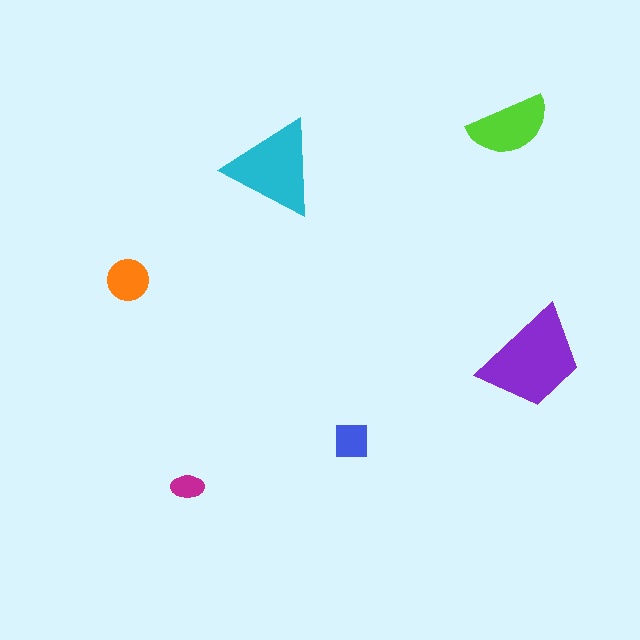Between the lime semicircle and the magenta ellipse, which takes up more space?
The lime semicircle.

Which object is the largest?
The purple trapezoid.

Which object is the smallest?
The magenta ellipse.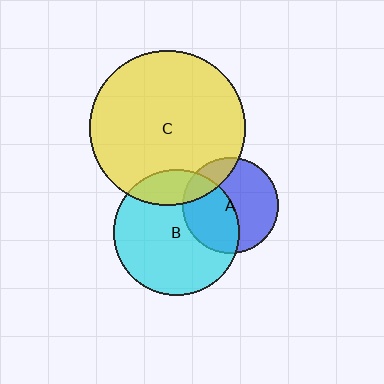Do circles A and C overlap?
Yes.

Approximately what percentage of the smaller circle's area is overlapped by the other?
Approximately 20%.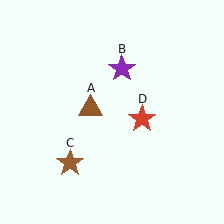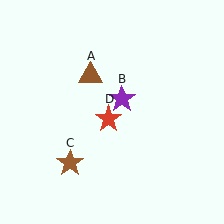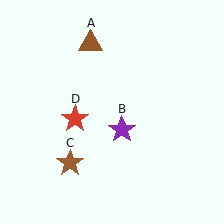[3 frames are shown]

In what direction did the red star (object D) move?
The red star (object D) moved left.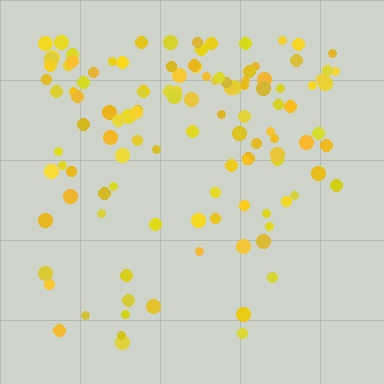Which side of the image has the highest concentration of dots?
The top.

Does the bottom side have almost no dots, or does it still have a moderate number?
Still a moderate number, just noticeably fewer than the top.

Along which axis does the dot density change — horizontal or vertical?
Vertical.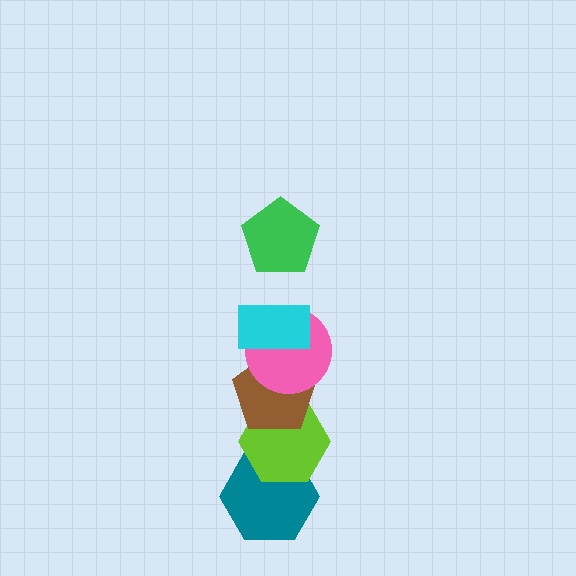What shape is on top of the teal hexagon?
The lime hexagon is on top of the teal hexagon.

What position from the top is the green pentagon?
The green pentagon is 1st from the top.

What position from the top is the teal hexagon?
The teal hexagon is 6th from the top.